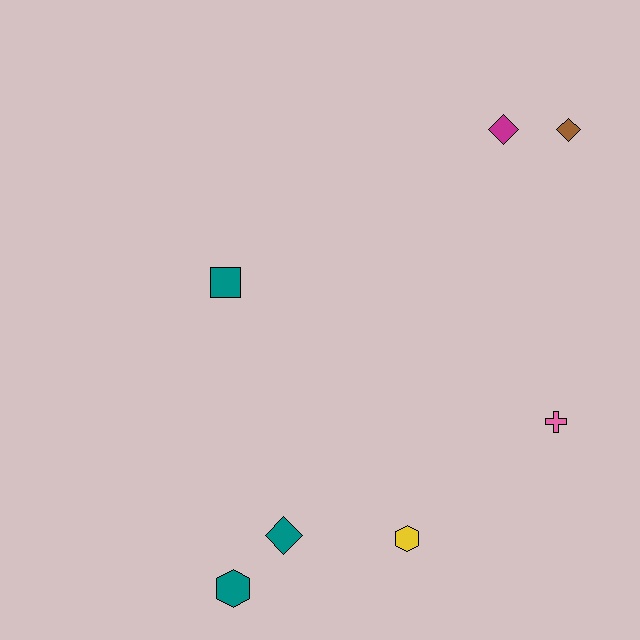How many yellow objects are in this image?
There is 1 yellow object.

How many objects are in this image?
There are 7 objects.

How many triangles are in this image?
There are no triangles.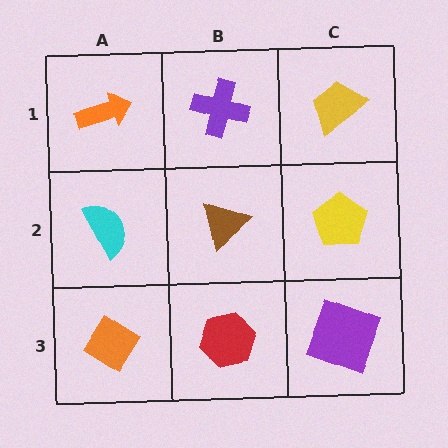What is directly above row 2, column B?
A purple cross.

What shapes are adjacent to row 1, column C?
A yellow pentagon (row 2, column C), a purple cross (row 1, column B).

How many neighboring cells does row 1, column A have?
2.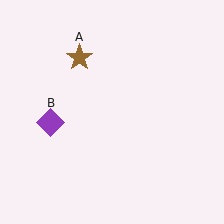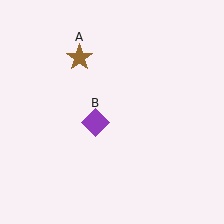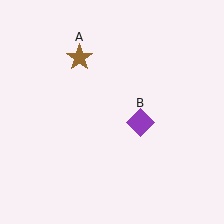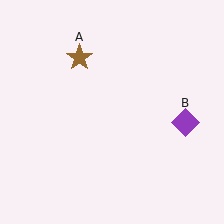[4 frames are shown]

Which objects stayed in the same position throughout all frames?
Brown star (object A) remained stationary.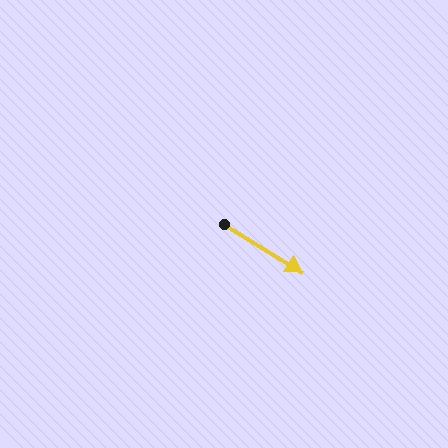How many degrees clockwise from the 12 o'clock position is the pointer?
Approximately 122 degrees.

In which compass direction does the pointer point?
Southeast.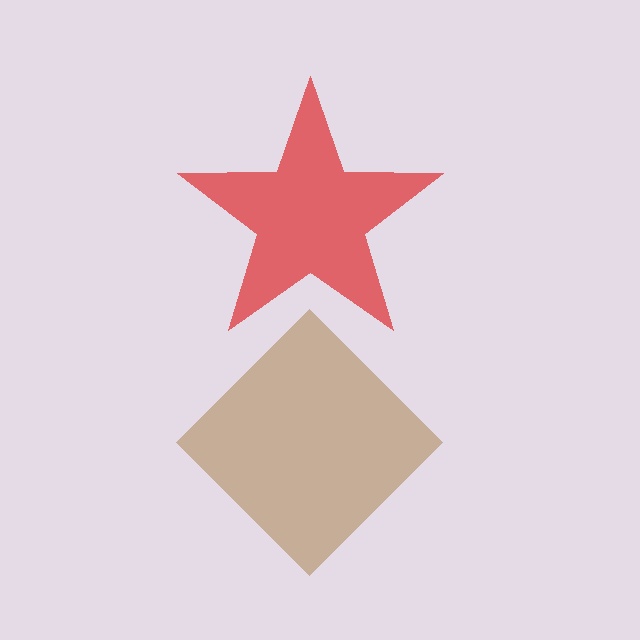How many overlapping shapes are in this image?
There are 2 overlapping shapes in the image.